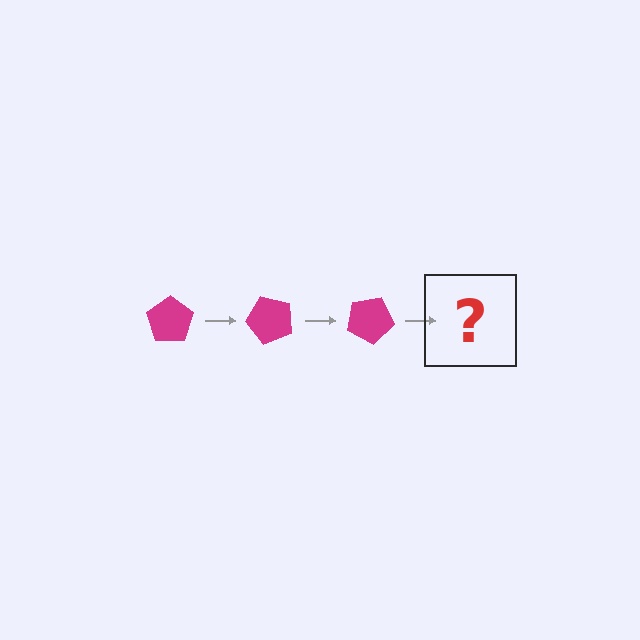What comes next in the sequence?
The next element should be a magenta pentagon rotated 150 degrees.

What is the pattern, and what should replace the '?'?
The pattern is that the pentagon rotates 50 degrees each step. The '?' should be a magenta pentagon rotated 150 degrees.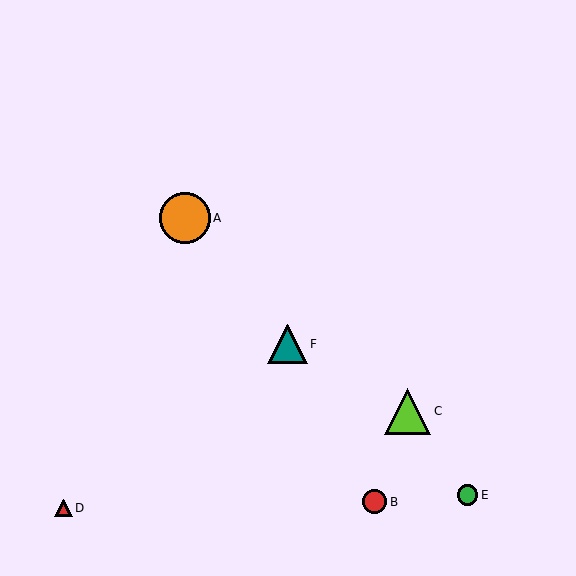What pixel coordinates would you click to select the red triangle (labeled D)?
Click at (63, 508) to select the red triangle D.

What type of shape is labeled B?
Shape B is a red circle.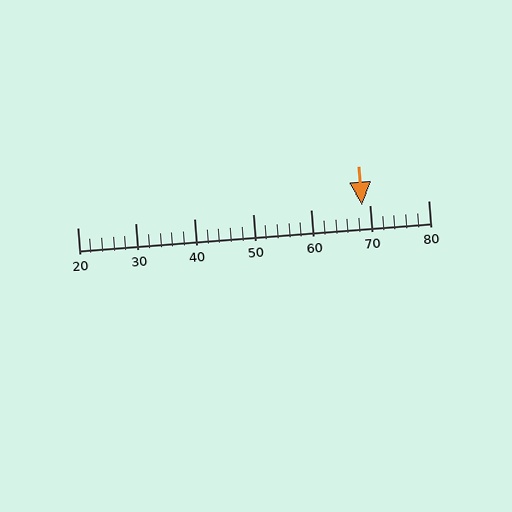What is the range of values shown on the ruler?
The ruler shows values from 20 to 80.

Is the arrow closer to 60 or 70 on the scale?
The arrow is closer to 70.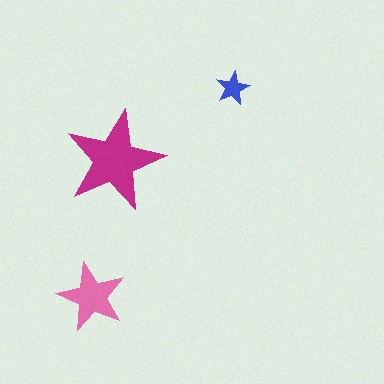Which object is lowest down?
The pink star is bottommost.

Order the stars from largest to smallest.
the magenta one, the pink one, the blue one.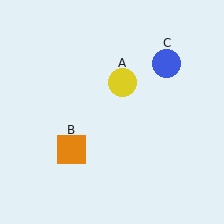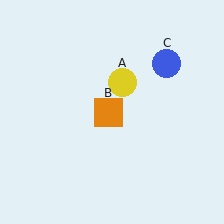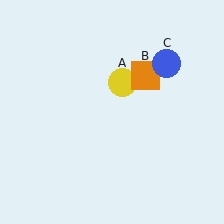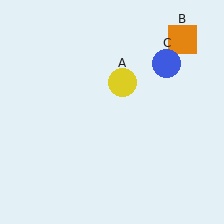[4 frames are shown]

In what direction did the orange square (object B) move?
The orange square (object B) moved up and to the right.